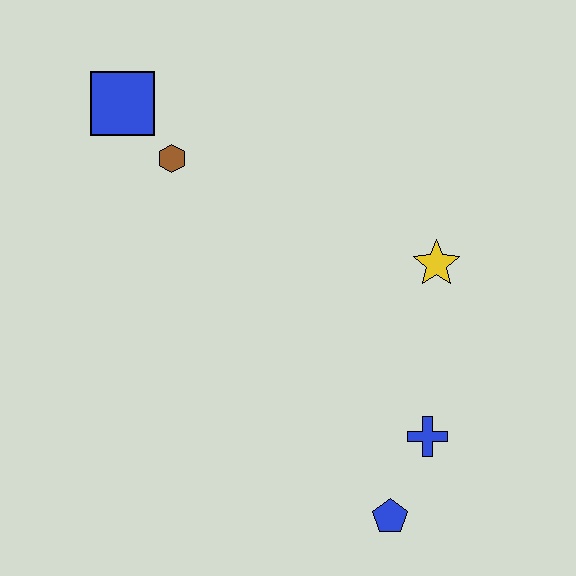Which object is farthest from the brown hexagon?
The blue pentagon is farthest from the brown hexagon.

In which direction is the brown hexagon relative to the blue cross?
The brown hexagon is above the blue cross.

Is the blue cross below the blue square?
Yes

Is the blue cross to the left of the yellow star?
Yes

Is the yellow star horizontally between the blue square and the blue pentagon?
No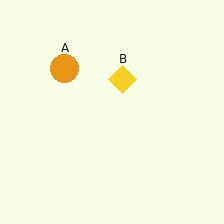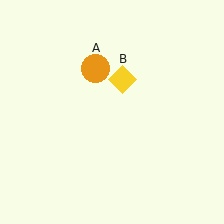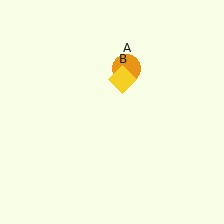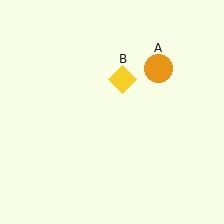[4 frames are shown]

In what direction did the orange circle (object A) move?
The orange circle (object A) moved right.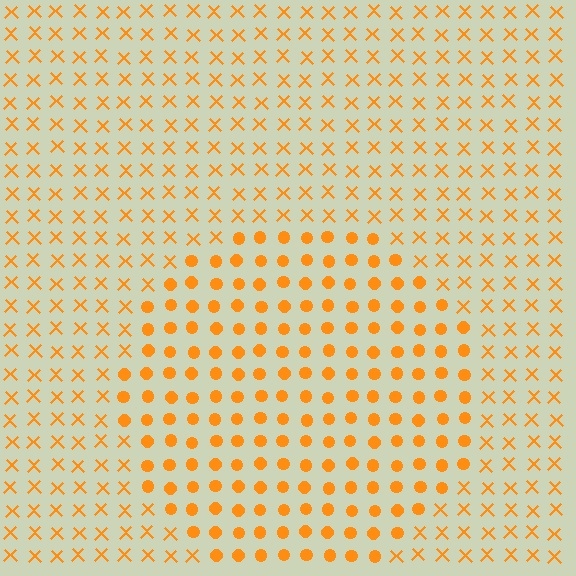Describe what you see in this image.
The image is filled with small orange elements arranged in a uniform grid. A circle-shaped region contains circles, while the surrounding area contains X marks. The boundary is defined purely by the change in element shape.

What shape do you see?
I see a circle.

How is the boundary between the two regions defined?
The boundary is defined by a change in element shape: circles inside vs. X marks outside. All elements share the same color and spacing.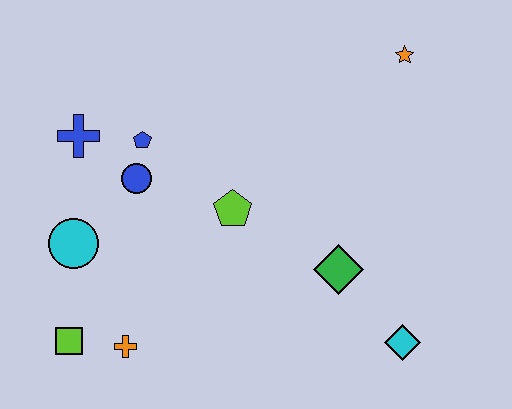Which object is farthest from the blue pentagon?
The cyan diamond is farthest from the blue pentagon.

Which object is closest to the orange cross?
The lime square is closest to the orange cross.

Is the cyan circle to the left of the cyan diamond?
Yes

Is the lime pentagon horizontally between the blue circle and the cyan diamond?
Yes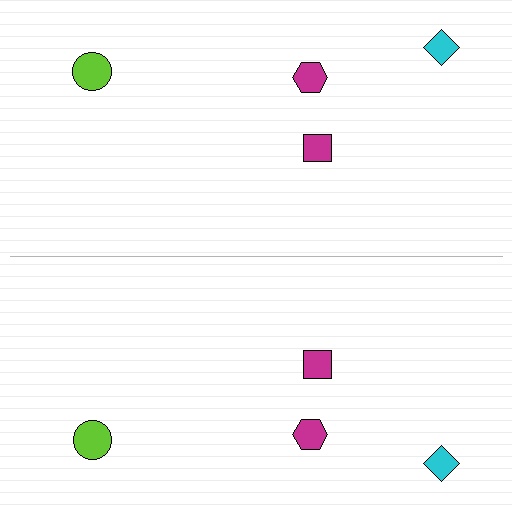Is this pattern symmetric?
Yes, this pattern has bilateral (reflection) symmetry.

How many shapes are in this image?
There are 8 shapes in this image.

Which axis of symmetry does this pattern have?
The pattern has a horizontal axis of symmetry running through the center of the image.